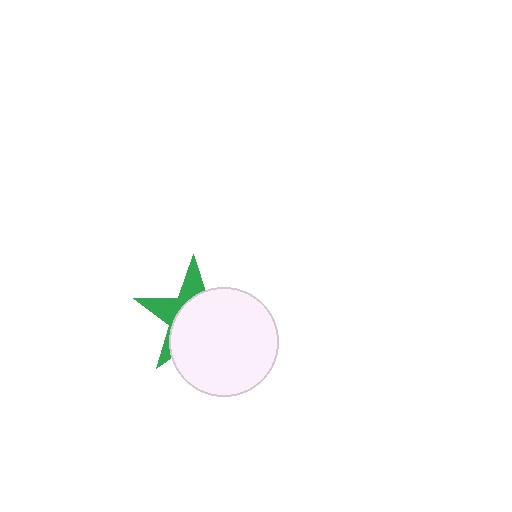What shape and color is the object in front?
The object in front is a white circle.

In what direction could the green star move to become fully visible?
The green star could move toward the upper-left. That would shift it out from behind the white circle entirely.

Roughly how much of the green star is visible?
A small part of it is visible (roughly 35%).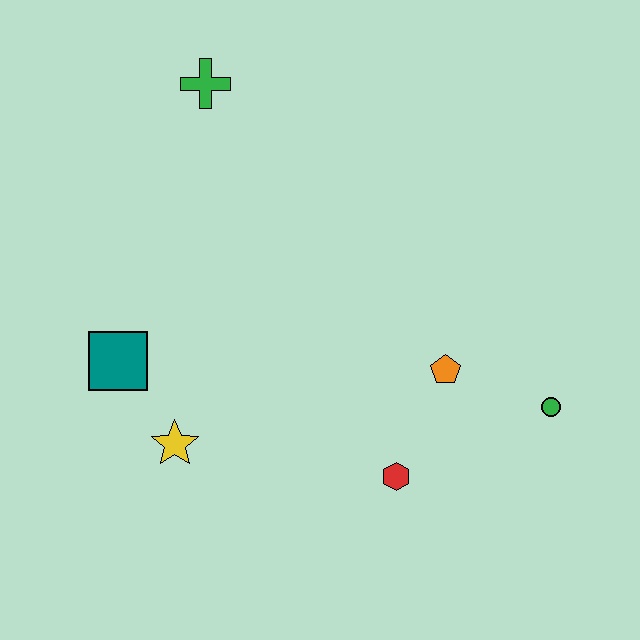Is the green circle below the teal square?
Yes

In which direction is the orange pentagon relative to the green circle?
The orange pentagon is to the left of the green circle.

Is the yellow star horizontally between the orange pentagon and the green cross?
No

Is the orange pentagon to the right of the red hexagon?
Yes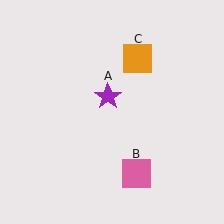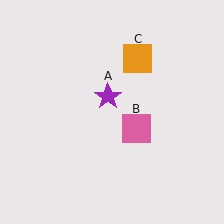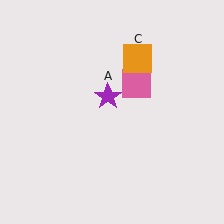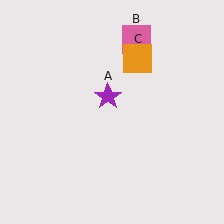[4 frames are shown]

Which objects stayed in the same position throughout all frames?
Purple star (object A) and orange square (object C) remained stationary.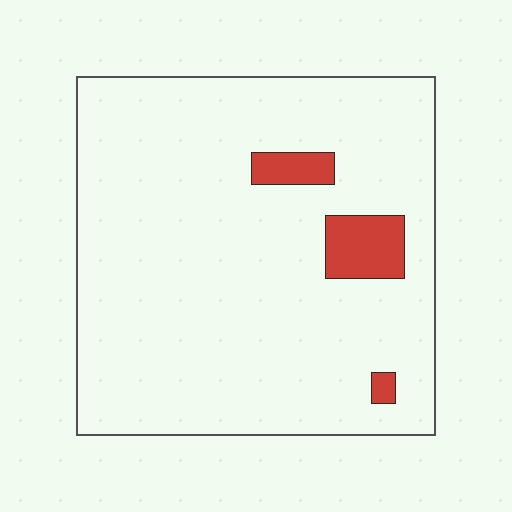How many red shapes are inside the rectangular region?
3.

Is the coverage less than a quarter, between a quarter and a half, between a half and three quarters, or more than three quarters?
Less than a quarter.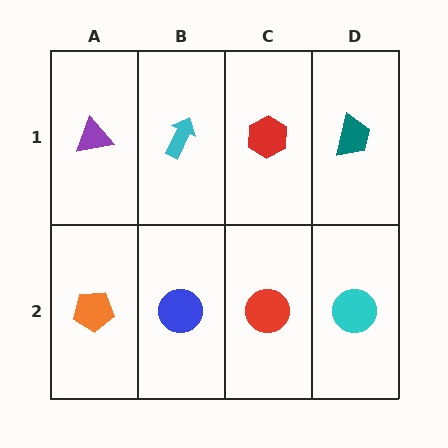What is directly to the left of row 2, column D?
A red circle.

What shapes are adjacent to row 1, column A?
An orange pentagon (row 2, column A), a cyan arrow (row 1, column B).